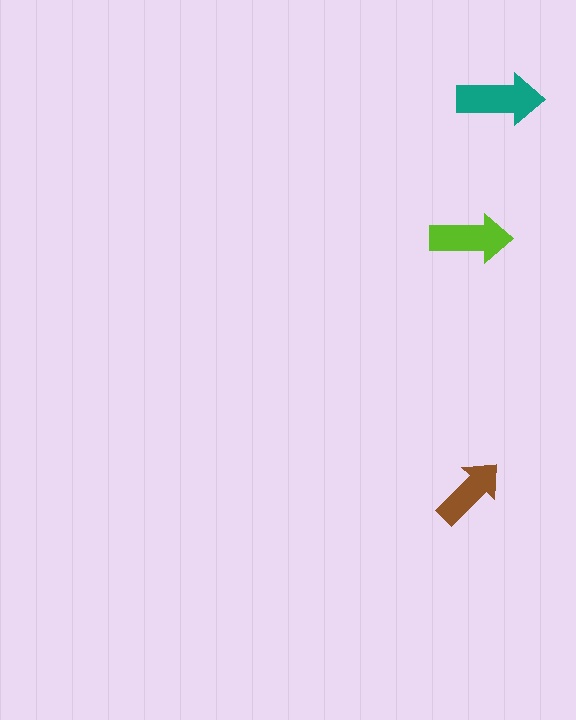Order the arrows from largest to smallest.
the teal one, the lime one, the brown one.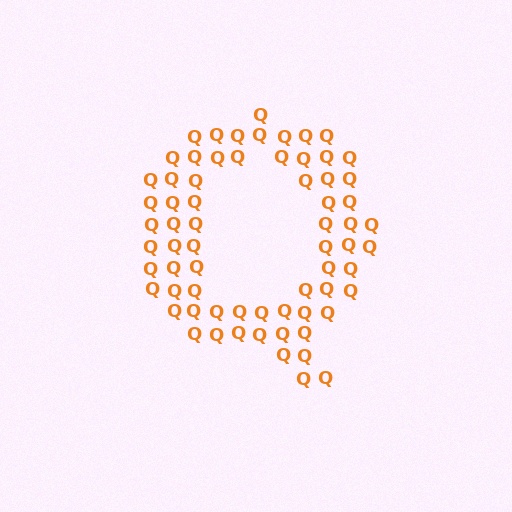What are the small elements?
The small elements are letter Q's.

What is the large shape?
The large shape is the letter Q.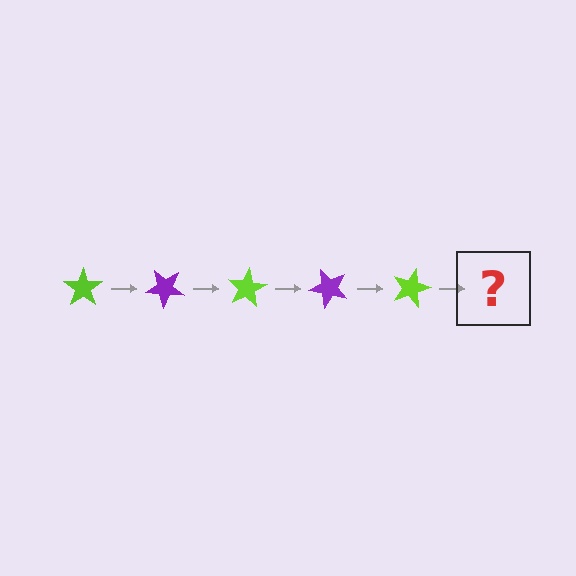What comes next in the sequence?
The next element should be a purple star, rotated 200 degrees from the start.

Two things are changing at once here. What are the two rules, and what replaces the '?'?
The two rules are that it rotates 40 degrees each step and the color cycles through lime and purple. The '?' should be a purple star, rotated 200 degrees from the start.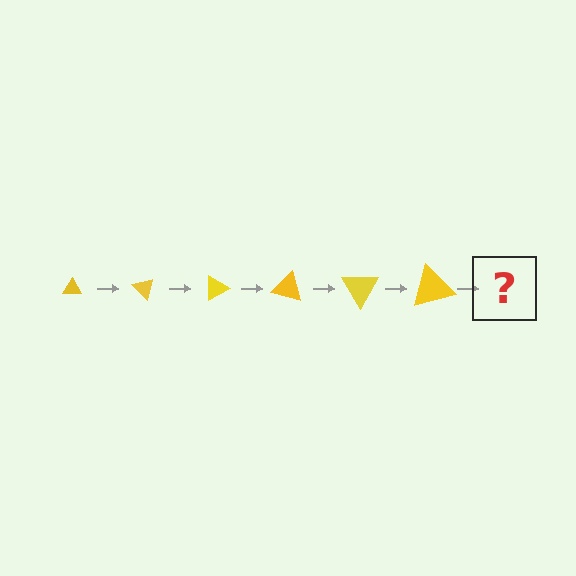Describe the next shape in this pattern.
It should be a triangle, larger than the previous one and rotated 270 degrees from the start.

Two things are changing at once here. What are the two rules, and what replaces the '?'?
The two rules are that the triangle grows larger each step and it rotates 45 degrees each step. The '?' should be a triangle, larger than the previous one and rotated 270 degrees from the start.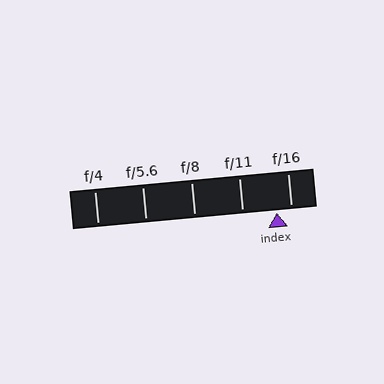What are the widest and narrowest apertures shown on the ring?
The widest aperture shown is f/4 and the narrowest is f/16.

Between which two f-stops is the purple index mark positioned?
The index mark is between f/11 and f/16.